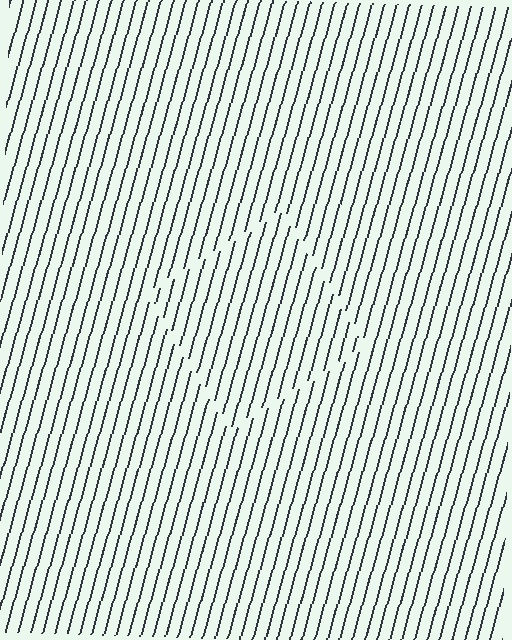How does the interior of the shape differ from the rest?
The interior of the shape contains the same grating, shifted by half a period — the contour is defined by the phase discontinuity where line-ends from the inner and outer gratings abut.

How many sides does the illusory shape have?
4 sides — the line-ends trace a square.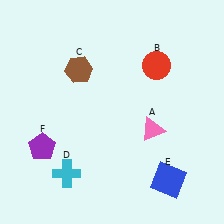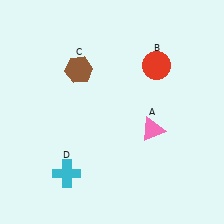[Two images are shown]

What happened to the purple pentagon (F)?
The purple pentagon (F) was removed in Image 2. It was in the bottom-left area of Image 1.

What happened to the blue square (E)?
The blue square (E) was removed in Image 2. It was in the bottom-right area of Image 1.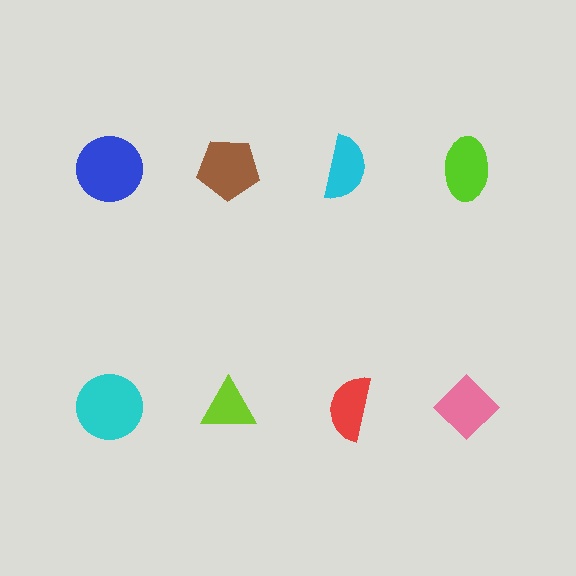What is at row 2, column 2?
A lime triangle.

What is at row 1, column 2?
A brown pentagon.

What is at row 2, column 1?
A cyan circle.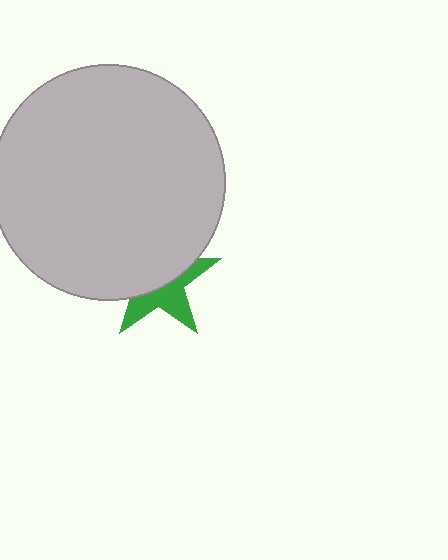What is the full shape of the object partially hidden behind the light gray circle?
The partially hidden object is a green star.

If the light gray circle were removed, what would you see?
You would see the complete green star.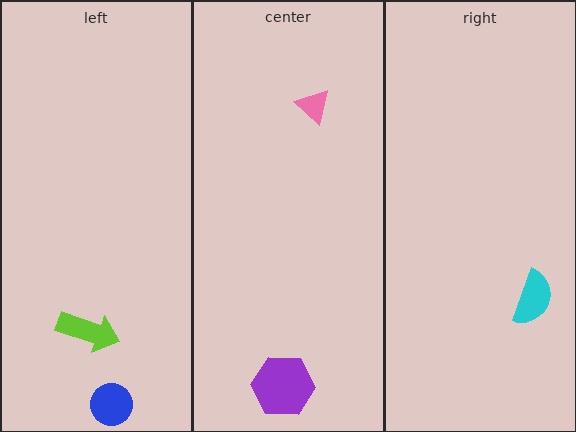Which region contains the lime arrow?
The left region.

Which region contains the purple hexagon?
The center region.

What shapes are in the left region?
The lime arrow, the blue circle.